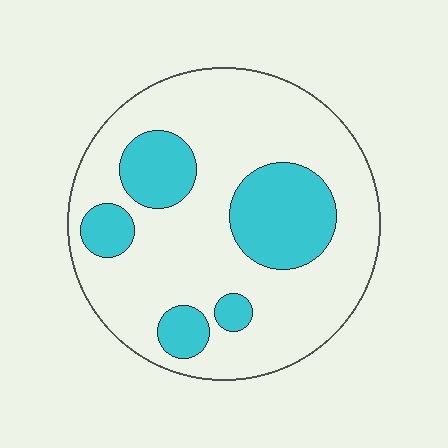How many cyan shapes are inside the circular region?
5.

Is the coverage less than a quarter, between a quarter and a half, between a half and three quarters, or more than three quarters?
Between a quarter and a half.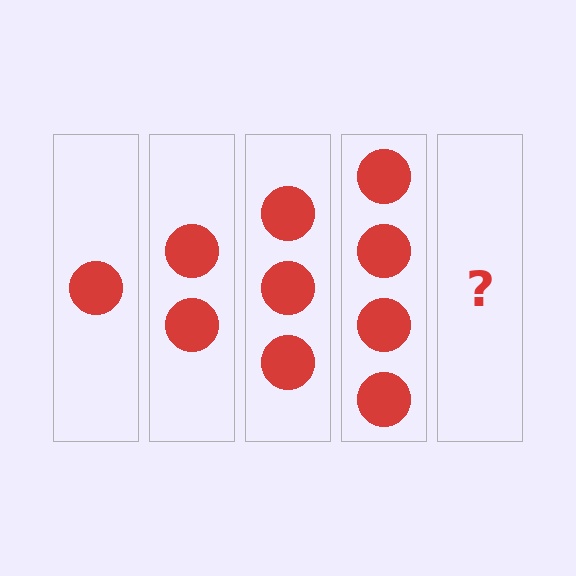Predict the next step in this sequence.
The next step is 5 circles.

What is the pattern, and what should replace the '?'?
The pattern is that each step adds one more circle. The '?' should be 5 circles.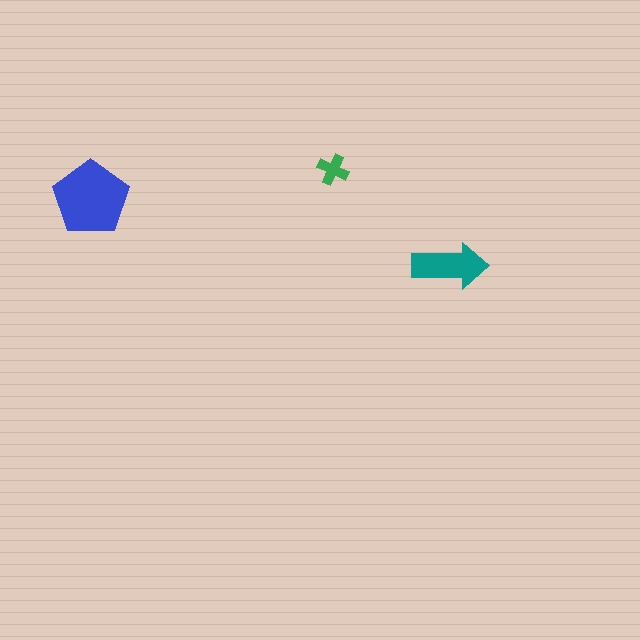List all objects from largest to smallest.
The blue pentagon, the teal arrow, the green cross.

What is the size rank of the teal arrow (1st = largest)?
2nd.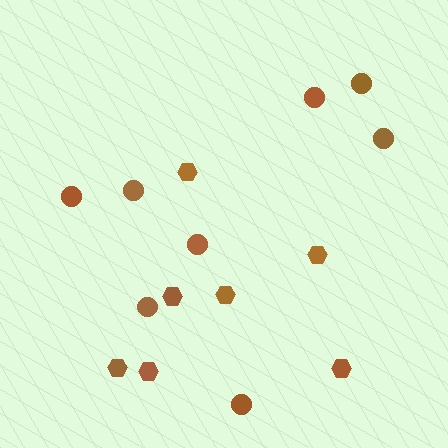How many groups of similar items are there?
There are 2 groups: one group of hexagons (7) and one group of circles (8).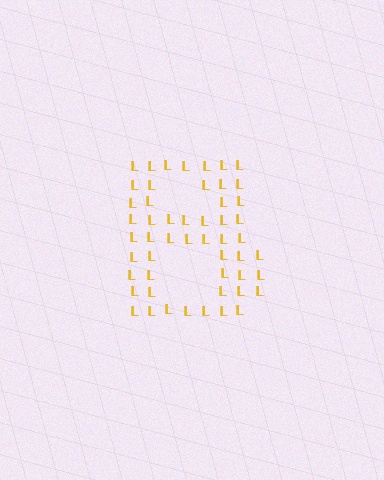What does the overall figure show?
The overall figure shows the letter B.